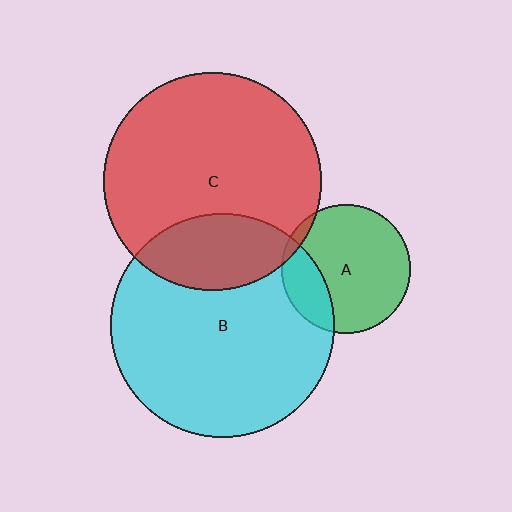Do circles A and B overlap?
Yes.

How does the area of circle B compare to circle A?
Approximately 3.0 times.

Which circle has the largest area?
Circle B (cyan).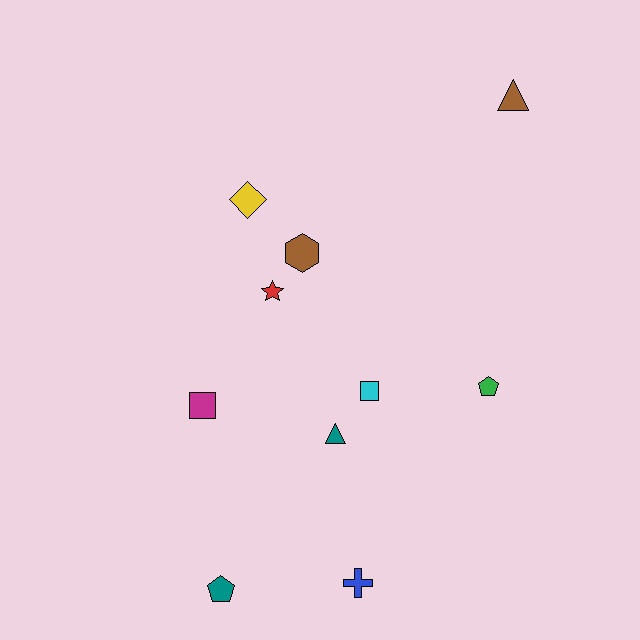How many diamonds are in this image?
There is 1 diamond.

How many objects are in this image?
There are 10 objects.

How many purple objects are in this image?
There are no purple objects.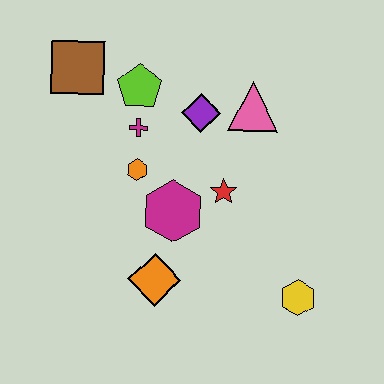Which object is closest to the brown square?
The lime pentagon is closest to the brown square.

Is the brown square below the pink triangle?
No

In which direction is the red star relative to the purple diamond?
The red star is below the purple diamond.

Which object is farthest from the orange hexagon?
The yellow hexagon is farthest from the orange hexagon.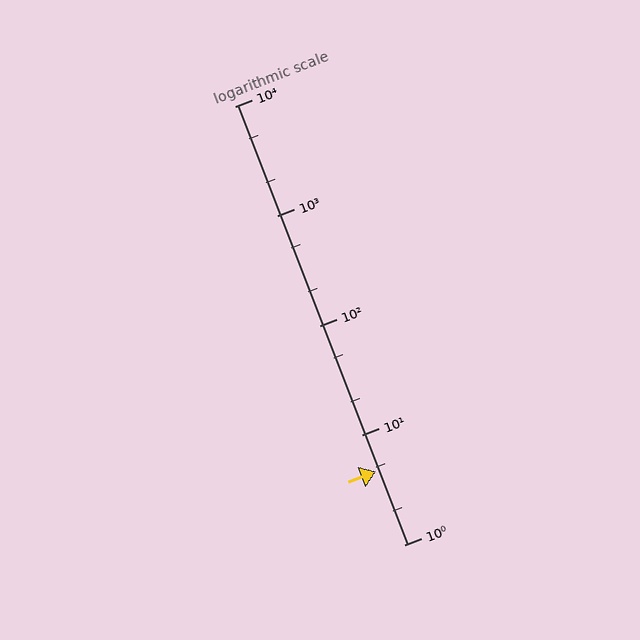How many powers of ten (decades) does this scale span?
The scale spans 4 decades, from 1 to 10000.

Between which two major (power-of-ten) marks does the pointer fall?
The pointer is between 1 and 10.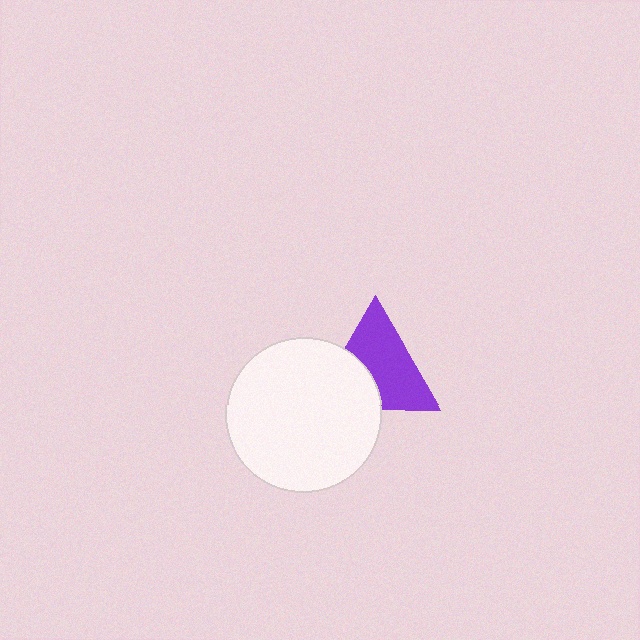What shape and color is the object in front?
The object in front is a white circle.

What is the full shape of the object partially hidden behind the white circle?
The partially hidden object is a purple triangle.